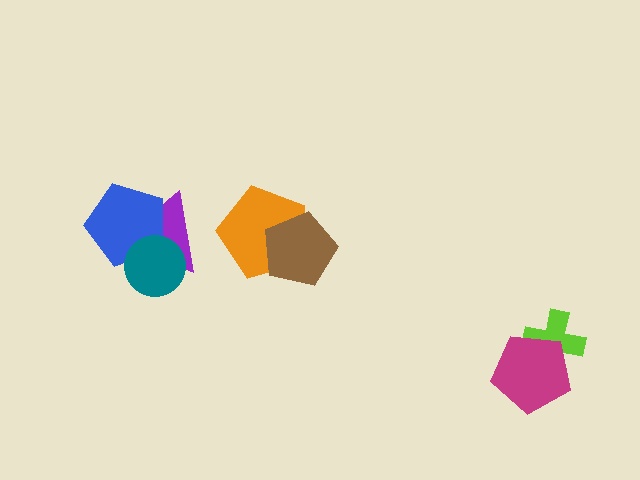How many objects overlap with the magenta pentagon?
1 object overlaps with the magenta pentagon.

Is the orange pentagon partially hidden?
Yes, it is partially covered by another shape.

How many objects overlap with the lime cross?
1 object overlaps with the lime cross.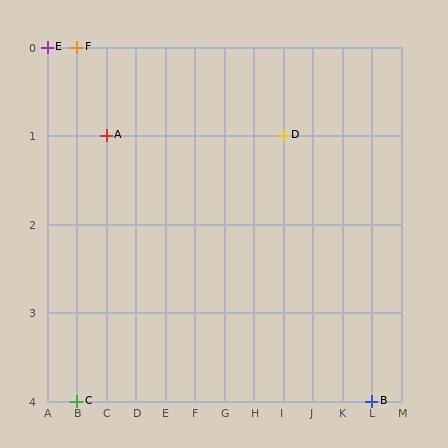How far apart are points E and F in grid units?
Points E and F are 1 column apart.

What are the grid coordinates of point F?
Point F is at grid coordinates (B, 0).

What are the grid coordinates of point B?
Point B is at grid coordinates (L, 4).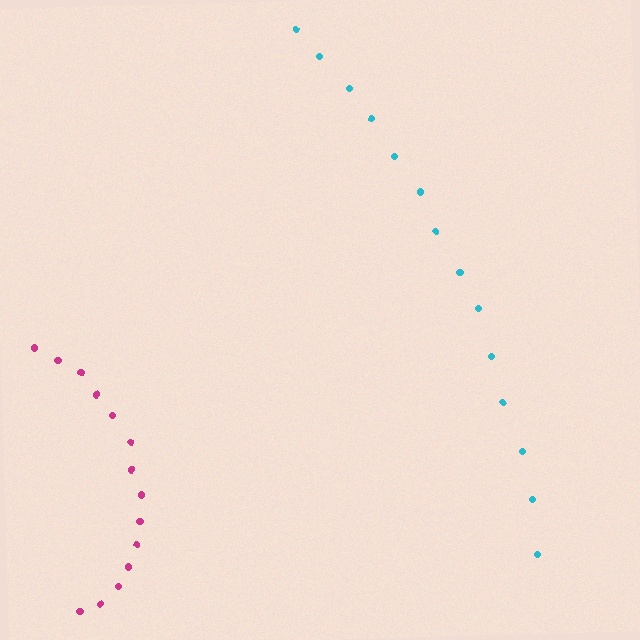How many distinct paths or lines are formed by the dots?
There are 2 distinct paths.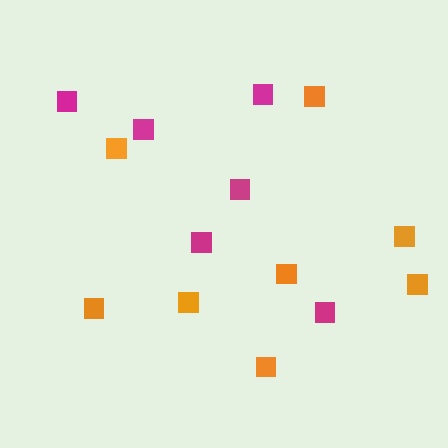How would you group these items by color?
There are 2 groups: one group of orange squares (8) and one group of magenta squares (6).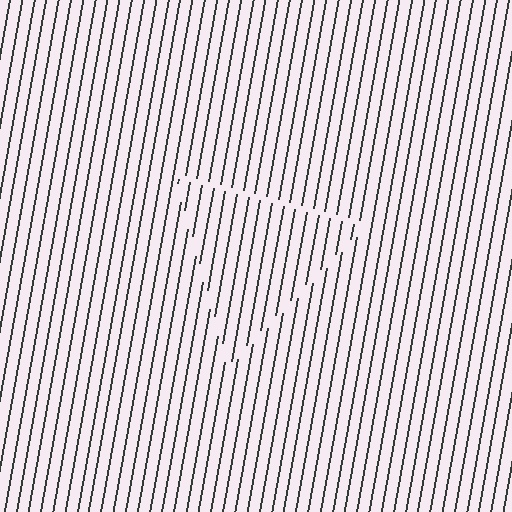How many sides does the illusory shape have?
3 sides — the line-ends trace a triangle.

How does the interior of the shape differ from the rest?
The interior of the shape contains the same grating, shifted by half a period — the contour is defined by the phase discontinuity where line-ends from the inner and outer gratings abut.